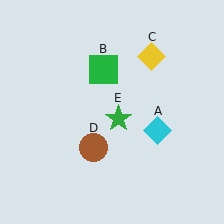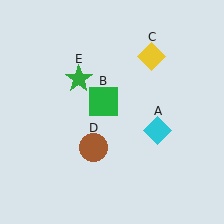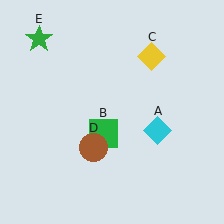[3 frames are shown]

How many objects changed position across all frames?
2 objects changed position: green square (object B), green star (object E).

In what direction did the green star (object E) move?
The green star (object E) moved up and to the left.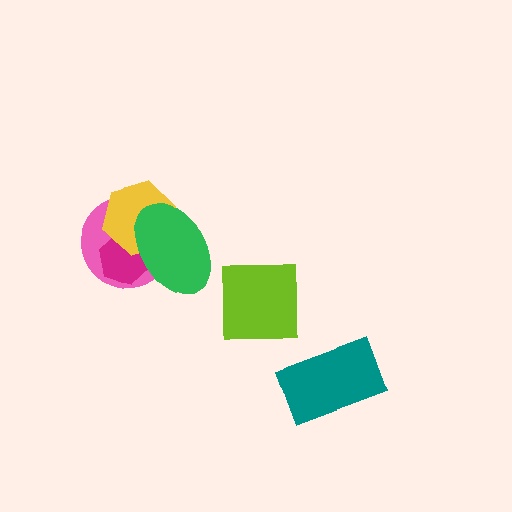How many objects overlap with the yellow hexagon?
3 objects overlap with the yellow hexagon.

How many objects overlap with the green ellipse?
3 objects overlap with the green ellipse.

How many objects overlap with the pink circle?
3 objects overlap with the pink circle.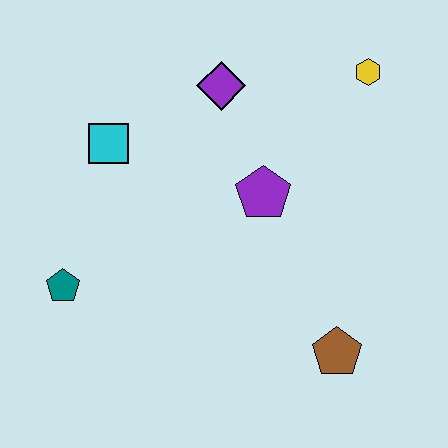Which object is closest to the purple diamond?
The purple pentagon is closest to the purple diamond.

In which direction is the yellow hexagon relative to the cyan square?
The yellow hexagon is to the right of the cyan square.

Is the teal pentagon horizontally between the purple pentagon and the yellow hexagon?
No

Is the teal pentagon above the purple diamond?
No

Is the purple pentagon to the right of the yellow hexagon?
No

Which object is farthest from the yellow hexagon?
The teal pentagon is farthest from the yellow hexagon.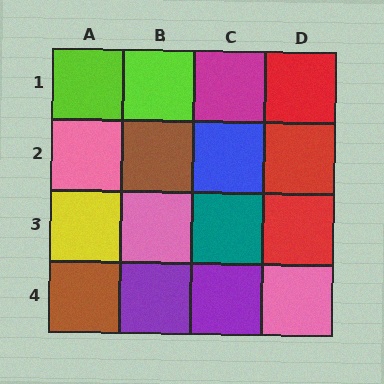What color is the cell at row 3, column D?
Red.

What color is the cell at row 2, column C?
Blue.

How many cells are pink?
3 cells are pink.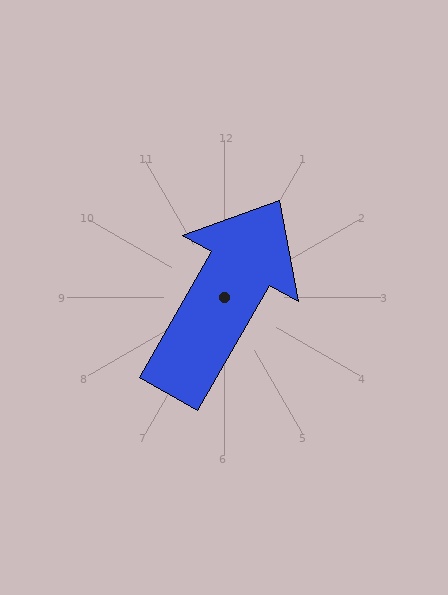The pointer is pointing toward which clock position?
Roughly 1 o'clock.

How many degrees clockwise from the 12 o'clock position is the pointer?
Approximately 30 degrees.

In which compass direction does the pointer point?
Northeast.